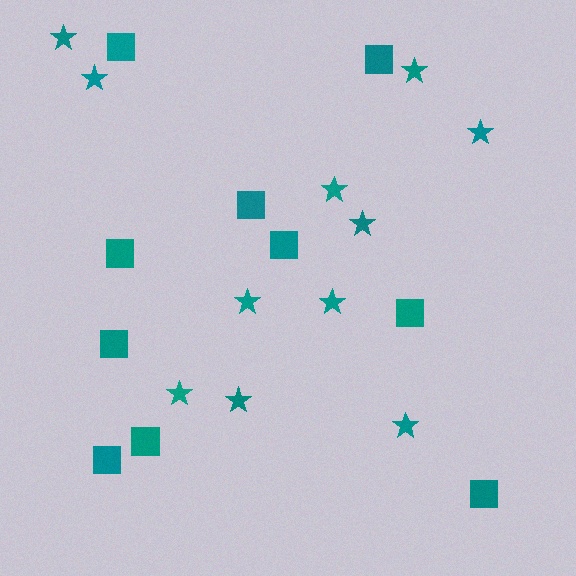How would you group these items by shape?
There are 2 groups: one group of squares (10) and one group of stars (11).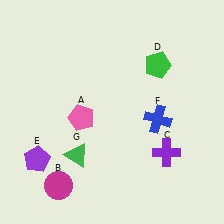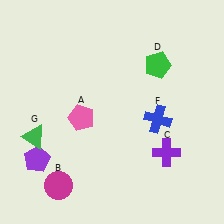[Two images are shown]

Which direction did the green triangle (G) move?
The green triangle (G) moved left.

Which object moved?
The green triangle (G) moved left.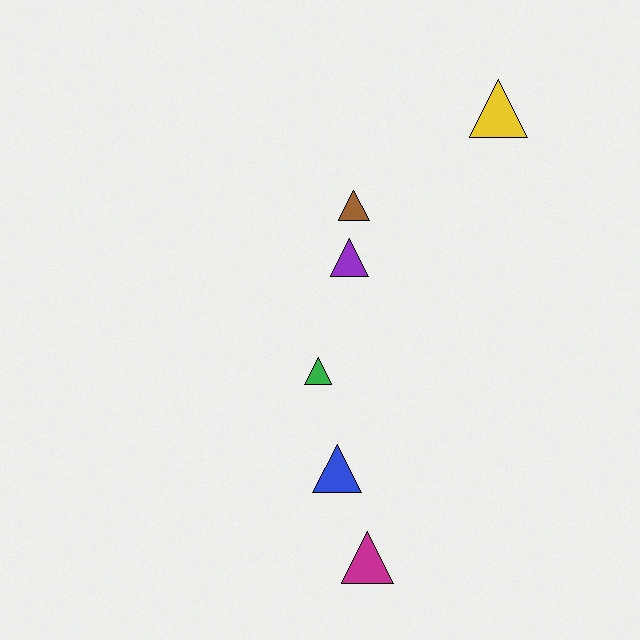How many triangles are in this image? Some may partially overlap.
There are 6 triangles.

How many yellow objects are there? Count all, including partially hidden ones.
There is 1 yellow object.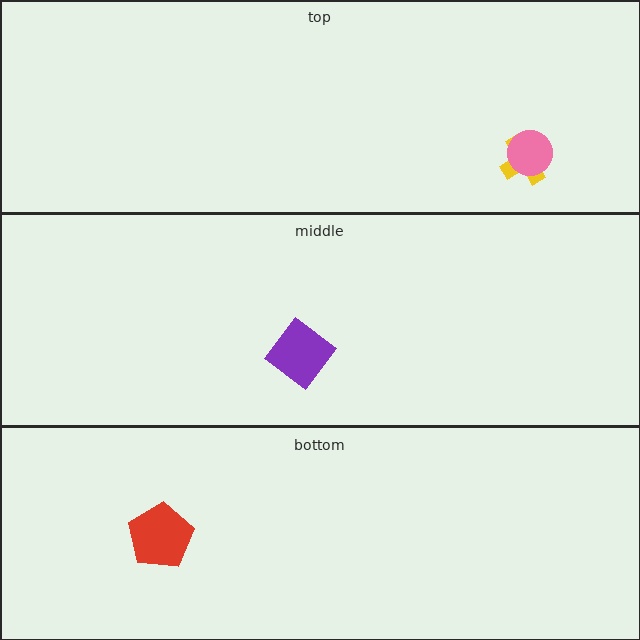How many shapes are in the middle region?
1.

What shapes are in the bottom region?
The red pentagon.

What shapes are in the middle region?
The purple diamond.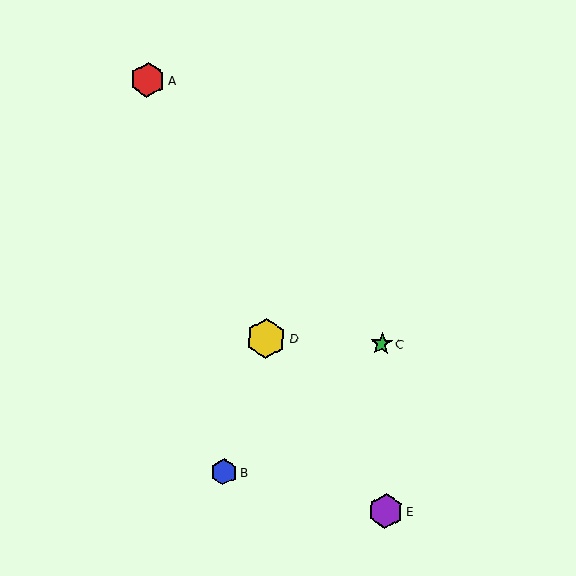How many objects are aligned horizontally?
2 objects (C, D) are aligned horizontally.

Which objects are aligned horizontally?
Objects C, D are aligned horizontally.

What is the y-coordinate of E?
Object E is at y≈511.